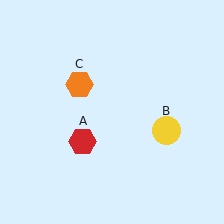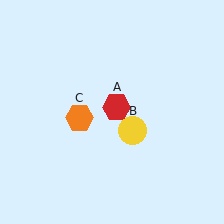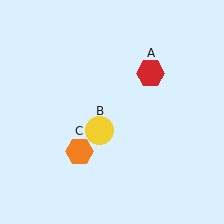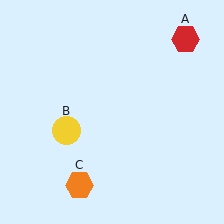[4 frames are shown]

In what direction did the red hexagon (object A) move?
The red hexagon (object A) moved up and to the right.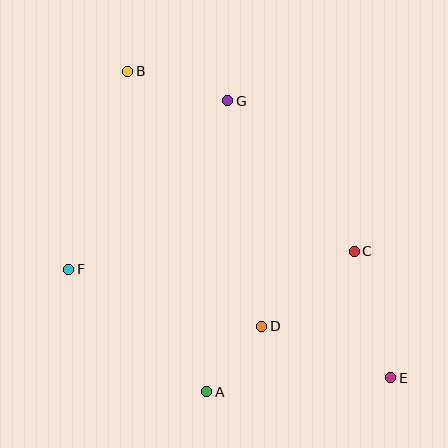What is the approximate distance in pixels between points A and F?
The distance between A and F is approximately 185 pixels.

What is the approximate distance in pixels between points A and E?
The distance between A and E is approximately 185 pixels.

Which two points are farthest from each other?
Points B and E are farthest from each other.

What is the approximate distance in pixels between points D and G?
The distance between D and G is approximately 228 pixels.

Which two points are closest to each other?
Points A and D are closest to each other.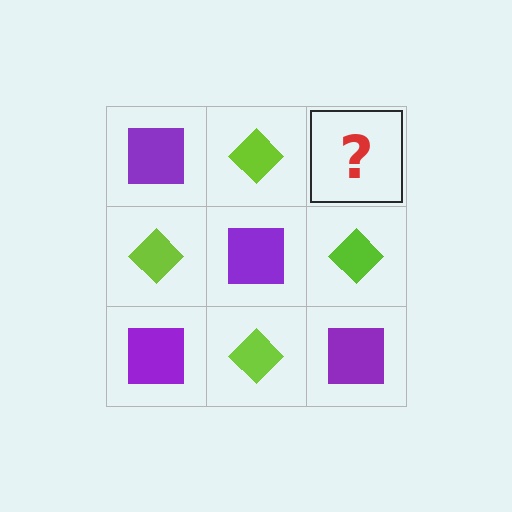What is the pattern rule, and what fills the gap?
The rule is that it alternates purple square and lime diamond in a checkerboard pattern. The gap should be filled with a purple square.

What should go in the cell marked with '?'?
The missing cell should contain a purple square.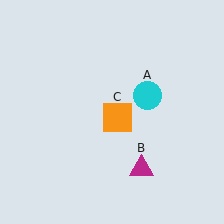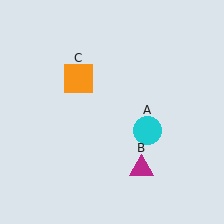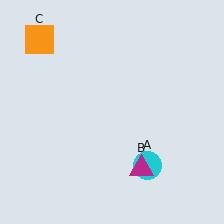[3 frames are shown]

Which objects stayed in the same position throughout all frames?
Magenta triangle (object B) remained stationary.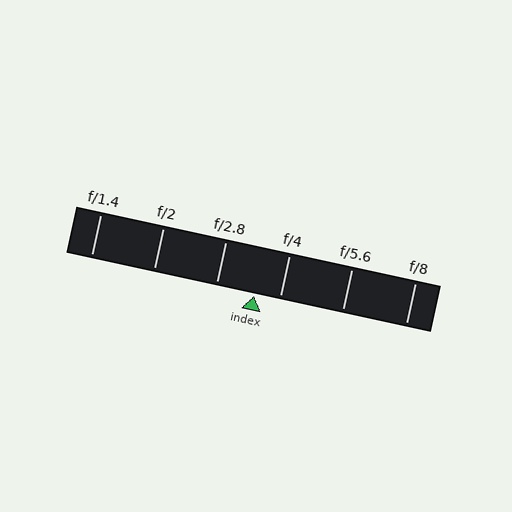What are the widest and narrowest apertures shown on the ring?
The widest aperture shown is f/1.4 and the narrowest is f/8.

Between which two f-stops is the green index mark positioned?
The index mark is between f/2.8 and f/4.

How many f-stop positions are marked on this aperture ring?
There are 6 f-stop positions marked.